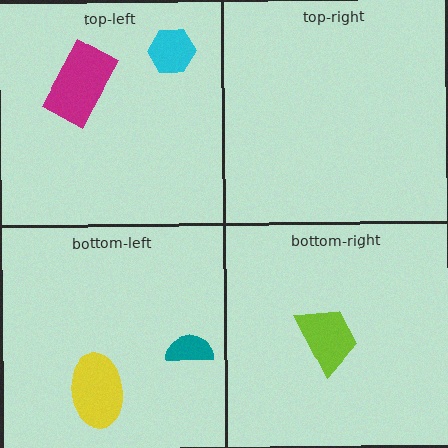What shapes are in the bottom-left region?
The teal semicircle, the yellow ellipse.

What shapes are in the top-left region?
The cyan hexagon, the magenta rectangle.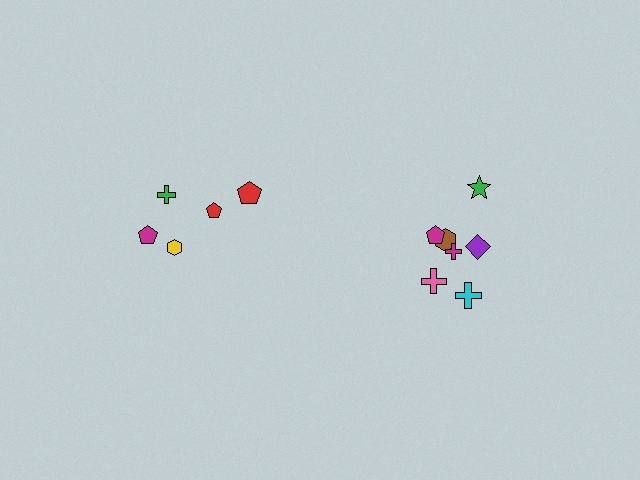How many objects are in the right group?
There are 7 objects.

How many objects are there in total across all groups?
There are 12 objects.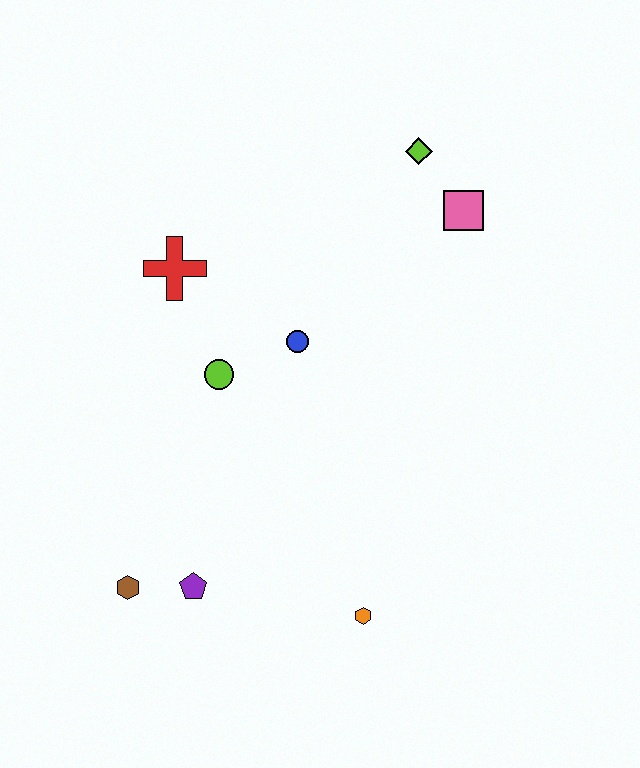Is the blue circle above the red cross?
No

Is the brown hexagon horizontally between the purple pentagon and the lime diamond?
No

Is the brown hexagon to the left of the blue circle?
Yes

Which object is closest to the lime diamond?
The pink square is closest to the lime diamond.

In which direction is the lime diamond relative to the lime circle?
The lime diamond is above the lime circle.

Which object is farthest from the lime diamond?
The brown hexagon is farthest from the lime diamond.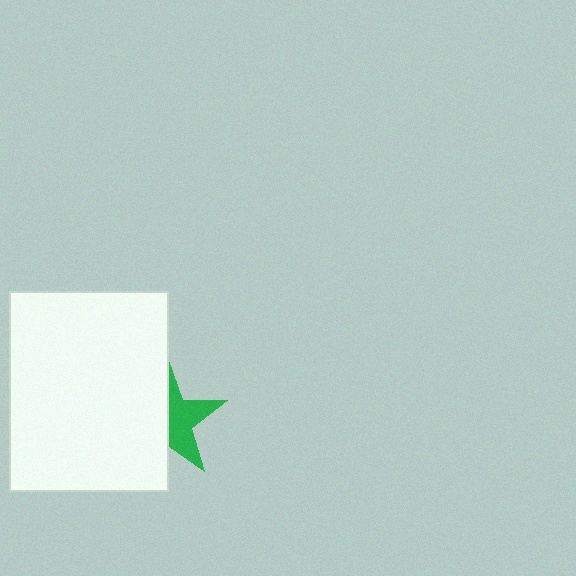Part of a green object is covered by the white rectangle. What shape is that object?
It is a star.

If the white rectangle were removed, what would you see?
You would see the complete green star.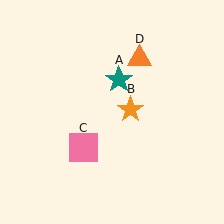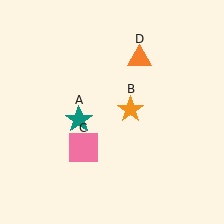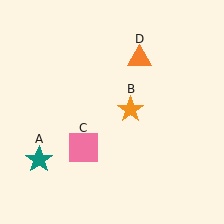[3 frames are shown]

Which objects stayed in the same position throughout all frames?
Orange star (object B) and pink square (object C) and orange triangle (object D) remained stationary.